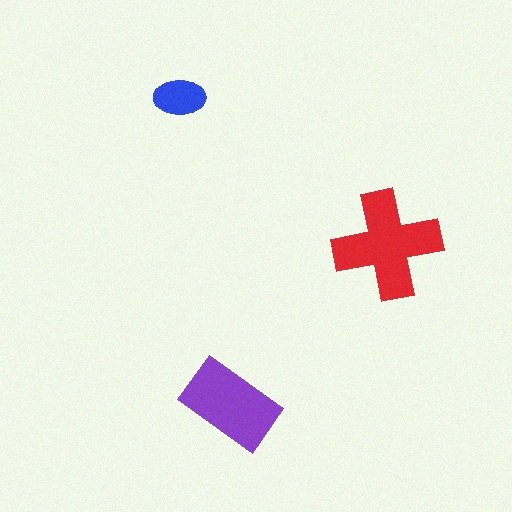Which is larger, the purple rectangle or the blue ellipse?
The purple rectangle.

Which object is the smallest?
The blue ellipse.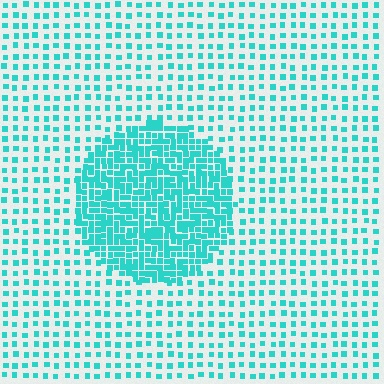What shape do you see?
I see a circle.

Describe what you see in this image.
The image contains small cyan elements arranged at two different densities. A circle-shaped region is visible where the elements are more densely packed than the surrounding area.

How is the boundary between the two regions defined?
The boundary is defined by a change in element density (approximately 2.7x ratio). All elements are the same color, size, and shape.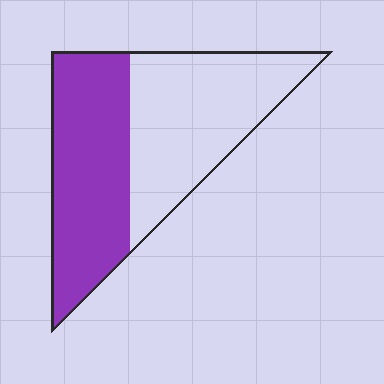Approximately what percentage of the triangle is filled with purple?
Approximately 50%.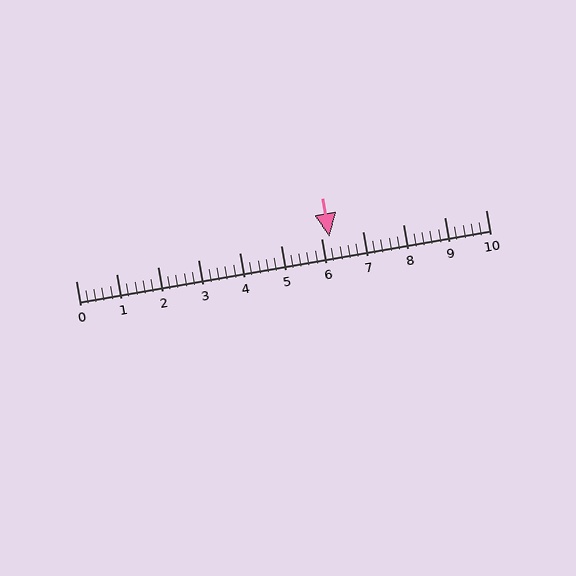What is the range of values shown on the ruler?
The ruler shows values from 0 to 10.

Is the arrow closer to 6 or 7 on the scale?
The arrow is closer to 6.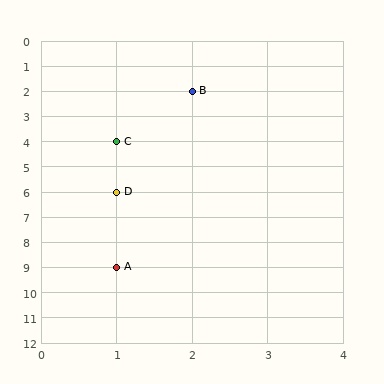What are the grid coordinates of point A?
Point A is at grid coordinates (1, 9).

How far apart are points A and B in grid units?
Points A and B are 1 column and 7 rows apart (about 7.1 grid units diagonally).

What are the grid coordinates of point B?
Point B is at grid coordinates (2, 2).